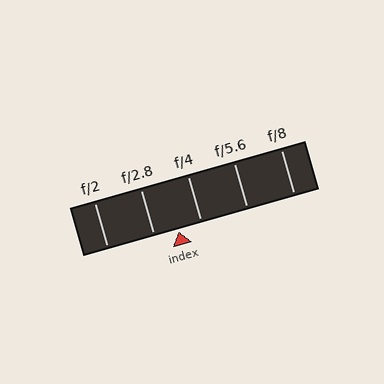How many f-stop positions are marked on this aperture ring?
There are 5 f-stop positions marked.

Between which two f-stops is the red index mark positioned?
The index mark is between f/2.8 and f/4.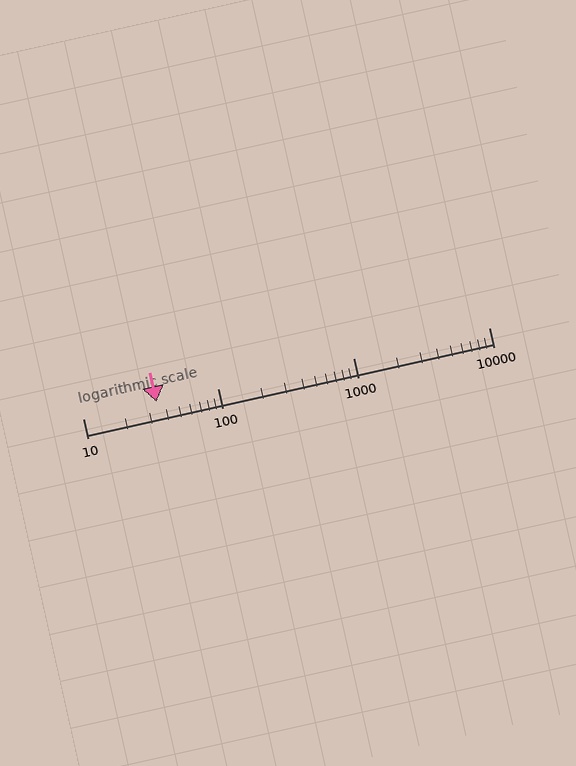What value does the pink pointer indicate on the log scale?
The pointer indicates approximately 35.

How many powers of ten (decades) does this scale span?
The scale spans 3 decades, from 10 to 10000.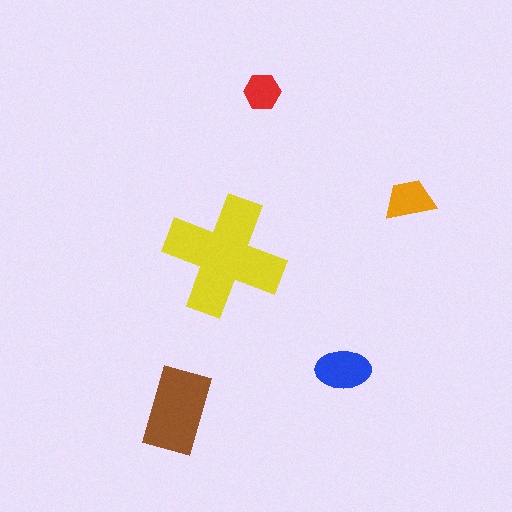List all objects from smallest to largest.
The red hexagon, the orange trapezoid, the blue ellipse, the brown rectangle, the yellow cross.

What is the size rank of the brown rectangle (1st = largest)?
2nd.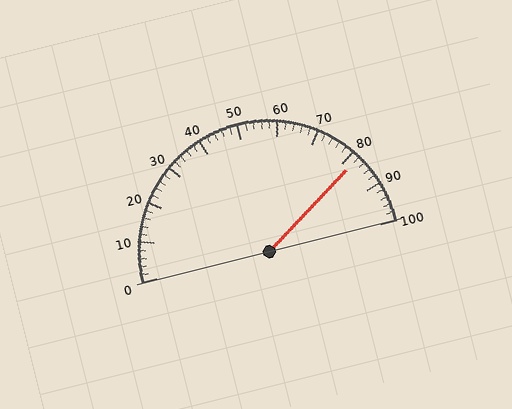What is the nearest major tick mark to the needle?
The nearest major tick mark is 80.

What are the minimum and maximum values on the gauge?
The gauge ranges from 0 to 100.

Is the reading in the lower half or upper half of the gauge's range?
The reading is in the upper half of the range (0 to 100).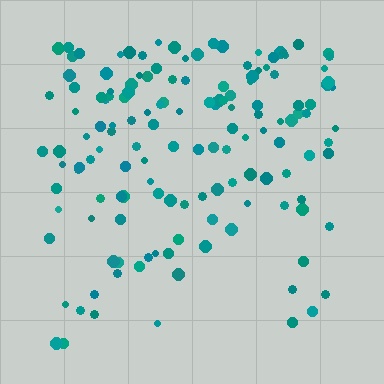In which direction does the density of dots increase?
From bottom to top, with the top side densest.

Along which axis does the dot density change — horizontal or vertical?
Vertical.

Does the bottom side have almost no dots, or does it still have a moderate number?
Still a moderate number, just noticeably fewer than the top.